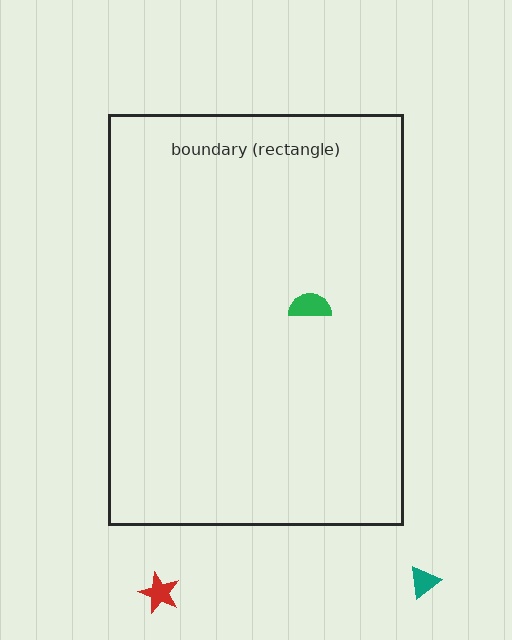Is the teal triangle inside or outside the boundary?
Outside.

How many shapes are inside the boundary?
1 inside, 2 outside.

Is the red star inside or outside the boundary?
Outside.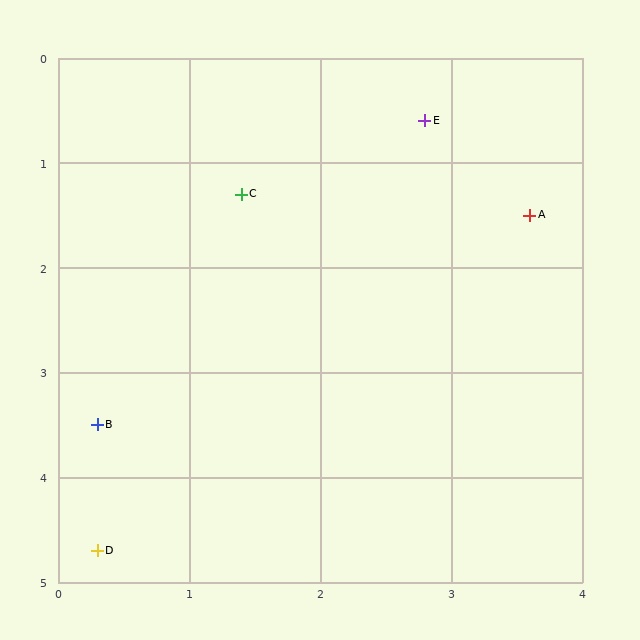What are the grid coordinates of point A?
Point A is at approximately (3.6, 1.5).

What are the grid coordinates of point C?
Point C is at approximately (1.4, 1.3).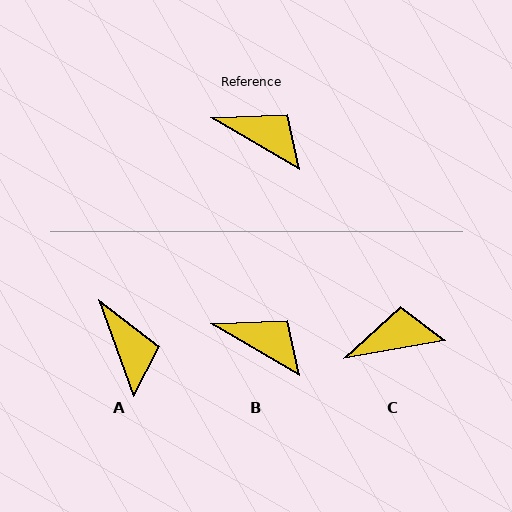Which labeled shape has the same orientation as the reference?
B.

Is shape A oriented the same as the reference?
No, it is off by about 40 degrees.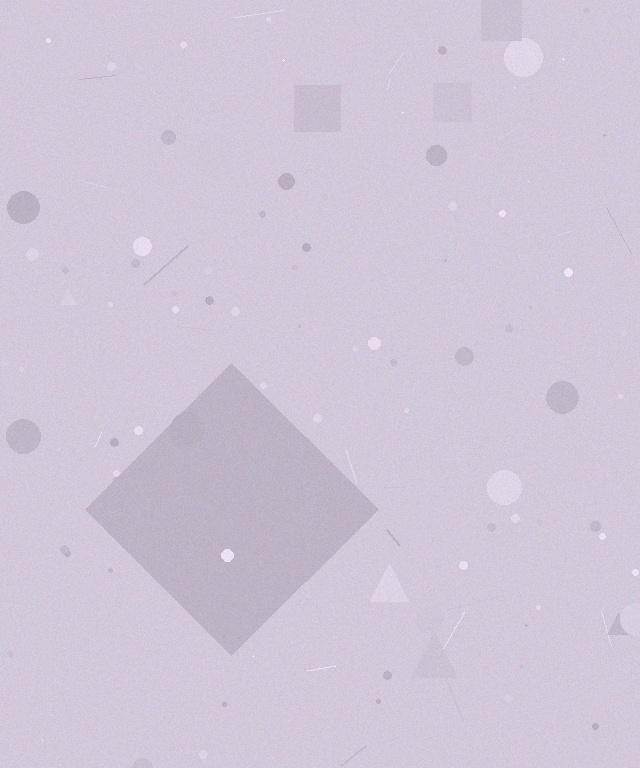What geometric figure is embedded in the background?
A diamond is embedded in the background.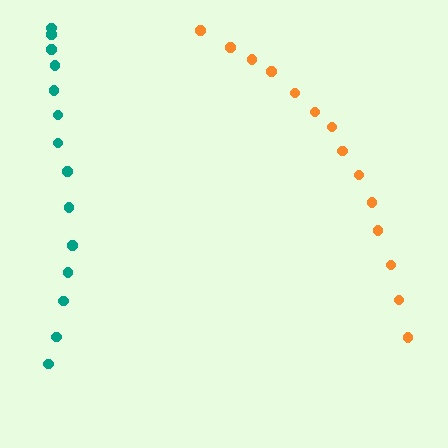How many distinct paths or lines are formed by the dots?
There are 2 distinct paths.